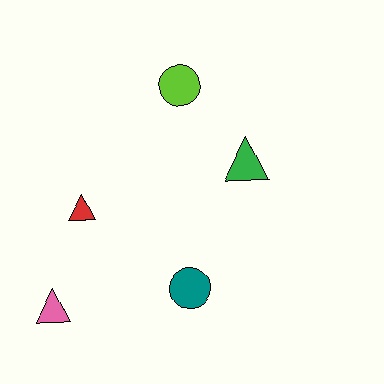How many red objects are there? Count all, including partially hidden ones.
There is 1 red object.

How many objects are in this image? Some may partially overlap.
There are 5 objects.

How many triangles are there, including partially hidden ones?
There are 3 triangles.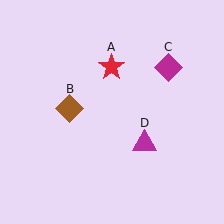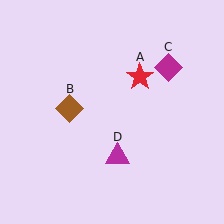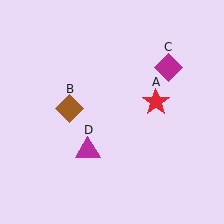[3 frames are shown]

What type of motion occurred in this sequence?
The red star (object A), magenta triangle (object D) rotated clockwise around the center of the scene.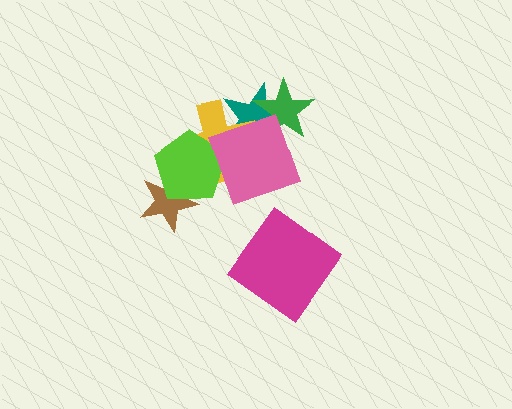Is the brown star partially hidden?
Yes, it is partially covered by another shape.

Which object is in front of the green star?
The pink square is in front of the green star.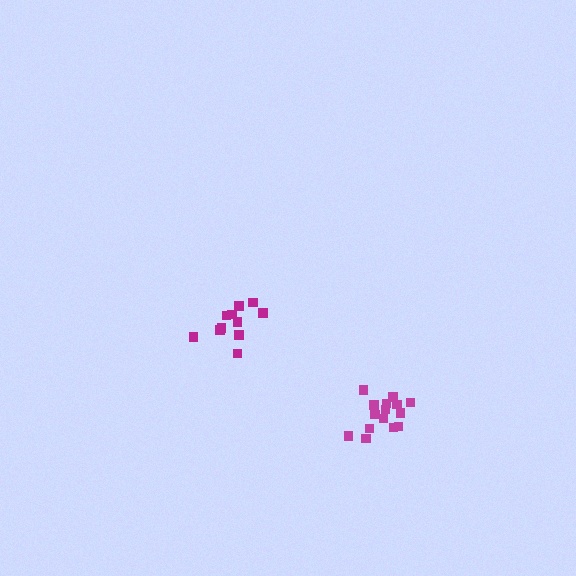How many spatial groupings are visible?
There are 2 spatial groupings.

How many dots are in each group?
Group 1: 11 dots, Group 2: 15 dots (26 total).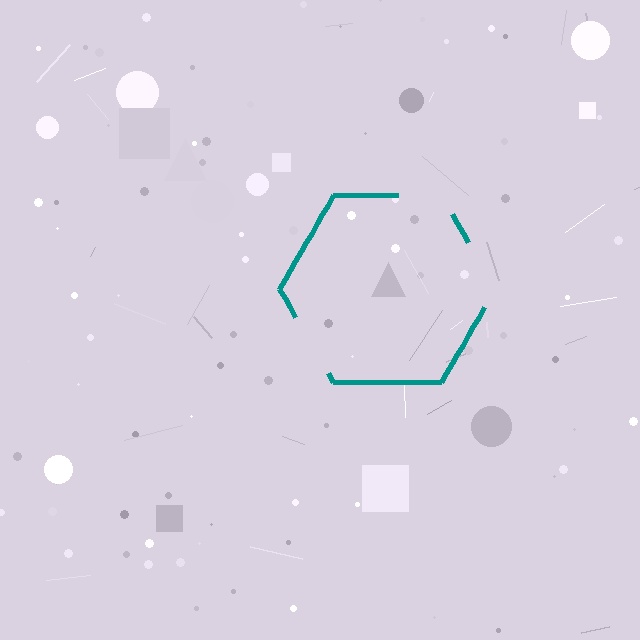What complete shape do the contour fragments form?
The contour fragments form a hexagon.